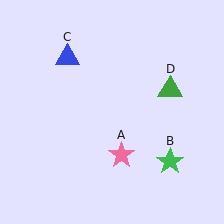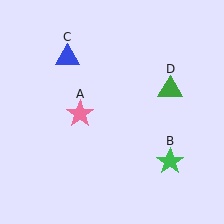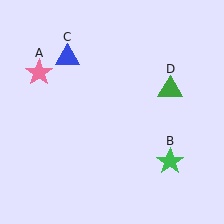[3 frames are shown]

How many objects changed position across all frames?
1 object changed position: pink star (object A).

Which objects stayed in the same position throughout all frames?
Green star (object B) and blue triangle (object C) and green triangle (object D) remained stationary.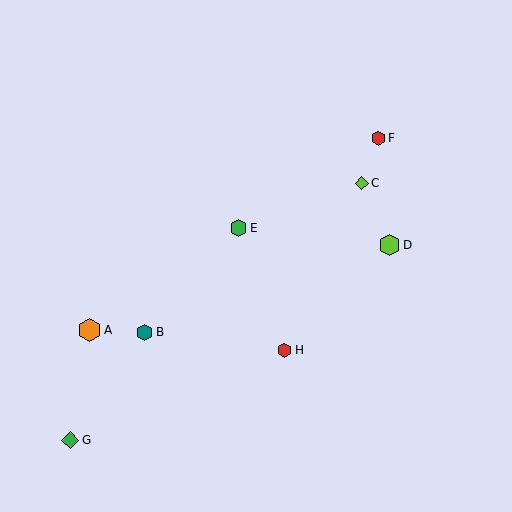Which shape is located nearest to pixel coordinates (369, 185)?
The lime diamond (labeled C) at (362, 183) is nearest to that location.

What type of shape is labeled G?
Shape G is a green diamond.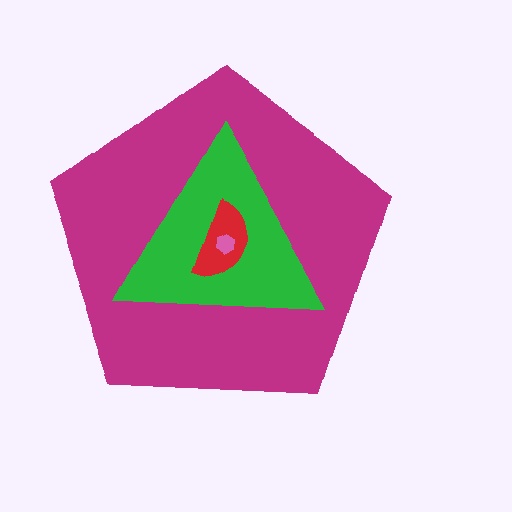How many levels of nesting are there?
4.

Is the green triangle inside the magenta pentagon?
Yes.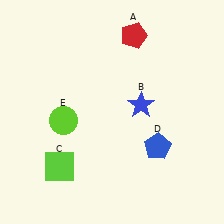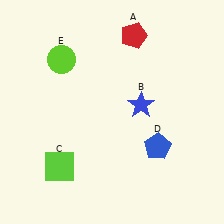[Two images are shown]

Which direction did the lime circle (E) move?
The lime circle (E) moved up.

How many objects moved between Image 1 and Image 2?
1 object moved between the two images.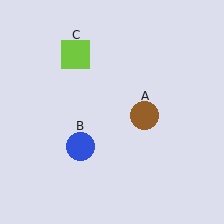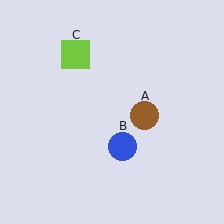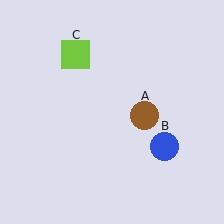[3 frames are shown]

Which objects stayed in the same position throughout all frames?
Brown circle (object A) and lime square (object C) remained stationary.